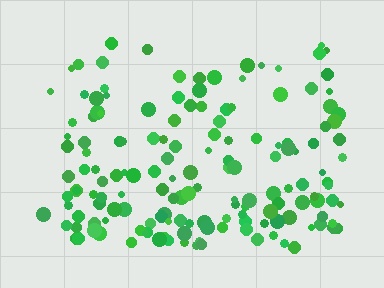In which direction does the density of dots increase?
From top to bottom, with the bottom side densest.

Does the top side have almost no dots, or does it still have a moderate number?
Still a moderate number, just noticeably fewer than the bottom.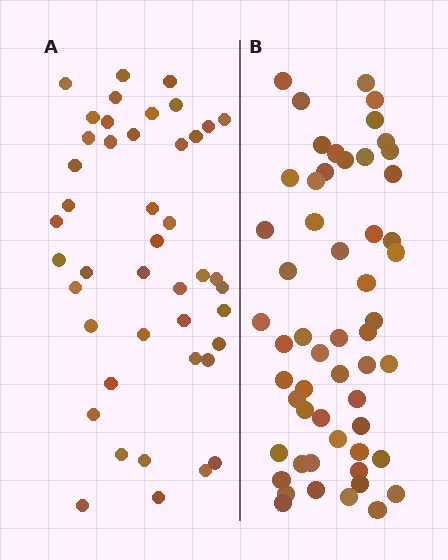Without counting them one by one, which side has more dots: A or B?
Region B (the right region) has more dots.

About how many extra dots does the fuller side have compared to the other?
Region B has roughly 12 or so more dots than region A.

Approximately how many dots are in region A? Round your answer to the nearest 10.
About 40 dots. (The exact count is 44, which rounds to 40.)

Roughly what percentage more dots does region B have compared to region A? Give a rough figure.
About 25% more.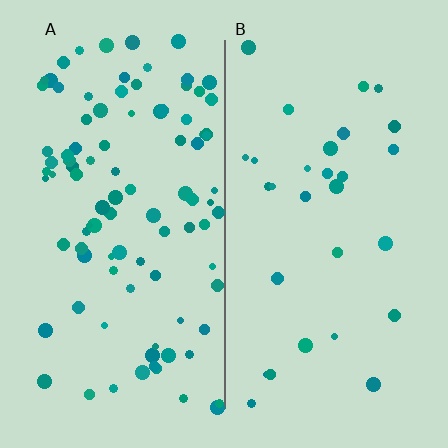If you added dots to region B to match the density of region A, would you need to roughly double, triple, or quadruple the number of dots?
Approximately triple.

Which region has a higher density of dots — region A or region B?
A (the left).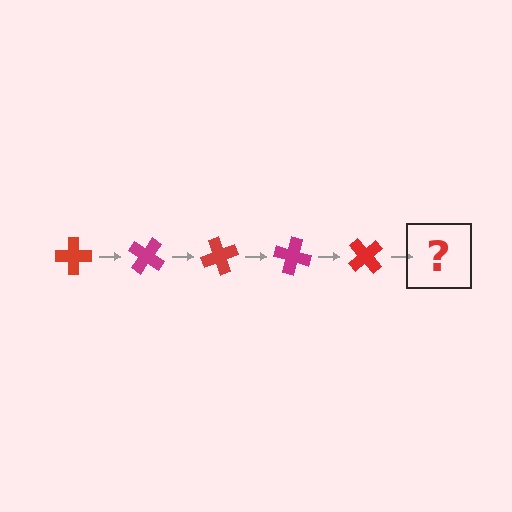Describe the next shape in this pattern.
It should be a magenta cross, rotated 175 degrees from the start.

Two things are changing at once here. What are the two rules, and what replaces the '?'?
The two rules are that it rotates 35 degrees each step and the color cycles through red and magenta. The '?' should be a magenta cross, rotated 175 degrees from the start.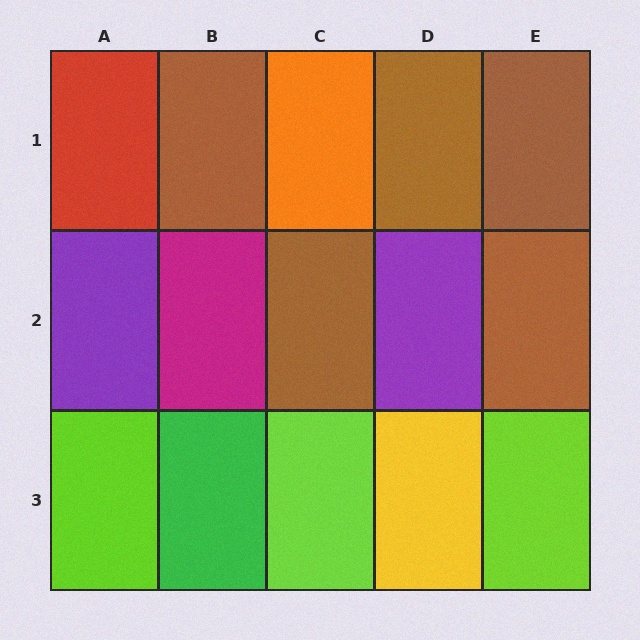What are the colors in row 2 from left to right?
Purple, magenta, brown, purple, brown.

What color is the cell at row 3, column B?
Green.